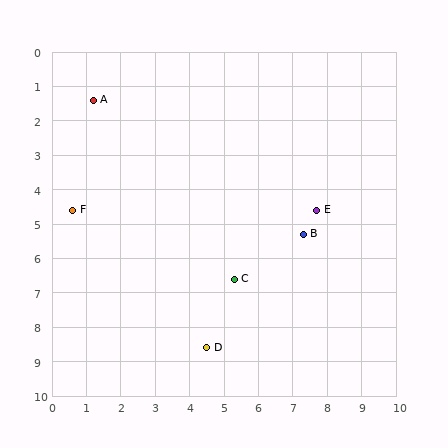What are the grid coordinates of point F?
Point F is at approximately (0.6, 4.6).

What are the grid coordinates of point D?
Point D is at approximately (4.5, 8.6).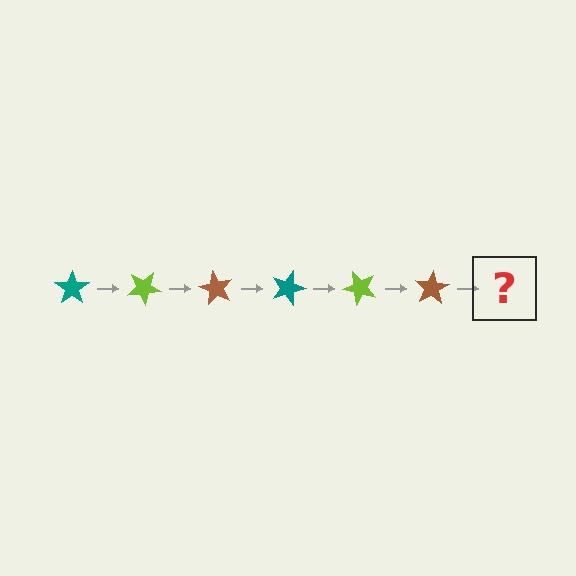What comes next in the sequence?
The next element should be a teal star, rotated 180 degrees from the start.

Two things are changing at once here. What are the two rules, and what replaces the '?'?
The two rules are that it rotates 30 degrees each step and the color cycles through teal, lime, and brown. The '?' should be a teal star, rotated 180 degrees from the start.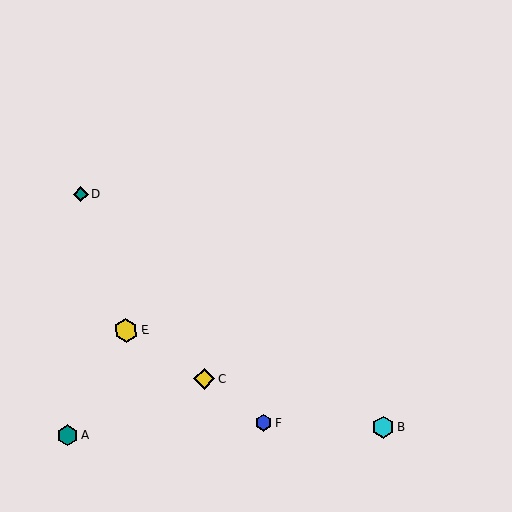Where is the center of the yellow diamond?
The center of the yellow diamond is at (204, 379).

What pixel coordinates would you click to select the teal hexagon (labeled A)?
Click at (68, 435) to select the teal hexagon A.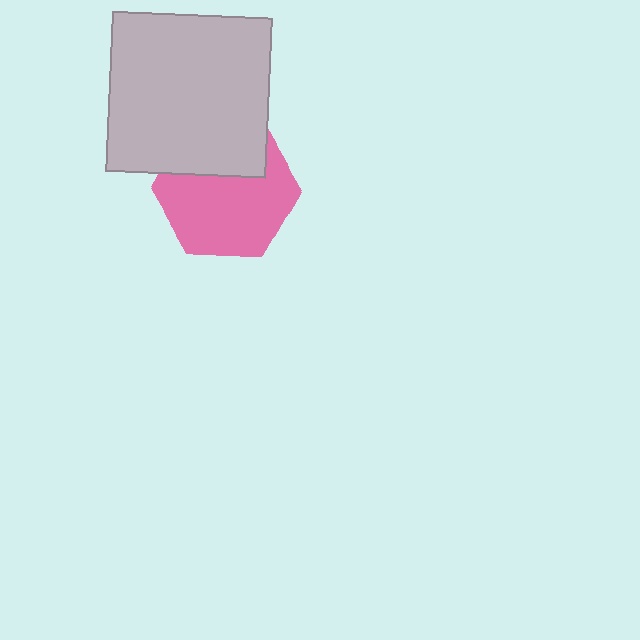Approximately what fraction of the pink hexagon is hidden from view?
Roughly 33% of the pink hexagon is hidden behind the light gray rectangle.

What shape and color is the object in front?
The object in front is a light gray rectangle.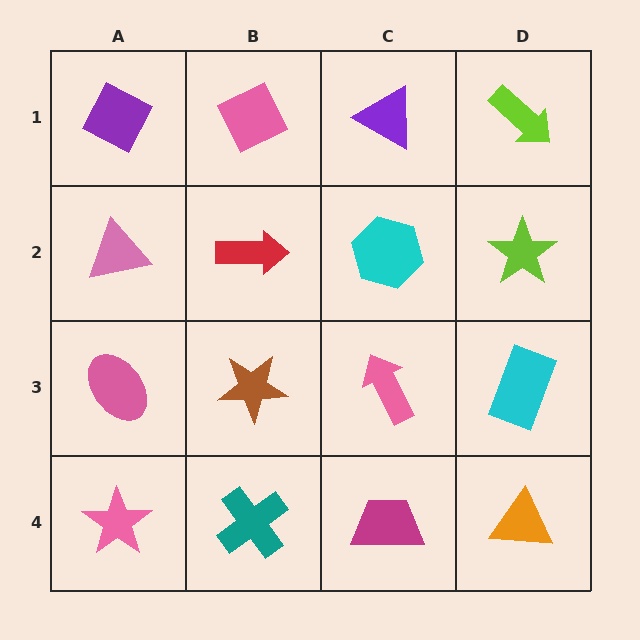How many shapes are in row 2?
4 shapes.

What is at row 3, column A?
A pink ellipse.